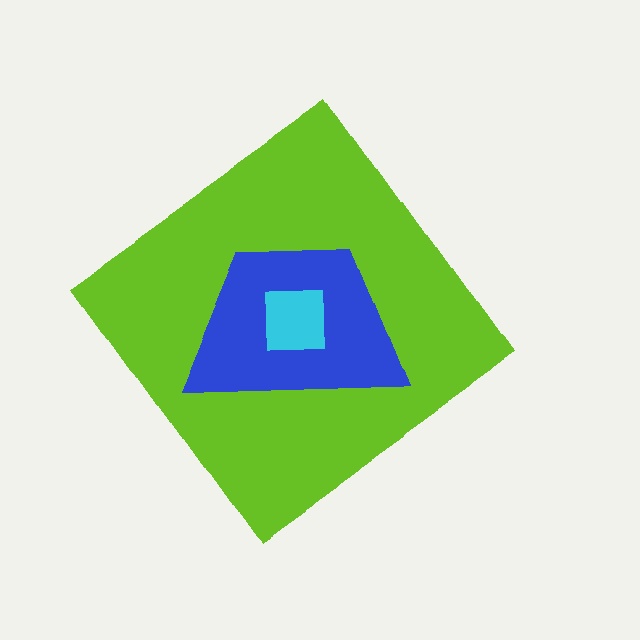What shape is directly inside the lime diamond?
The blue trapezoid.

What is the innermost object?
The cyan square.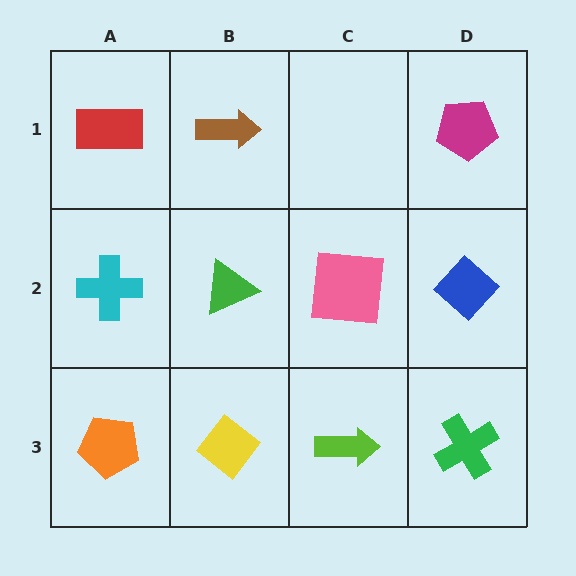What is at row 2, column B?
A green triangle.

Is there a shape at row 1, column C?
No, that cell is empty.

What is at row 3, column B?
A yellow diamond.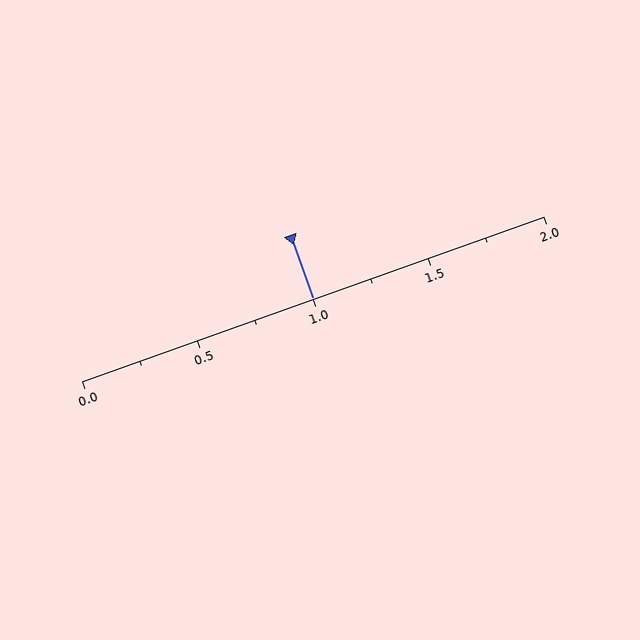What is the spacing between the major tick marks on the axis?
The major ticks are spaced 0.5 apart.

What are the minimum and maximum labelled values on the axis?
The axis runs from 0.0 to 2.0.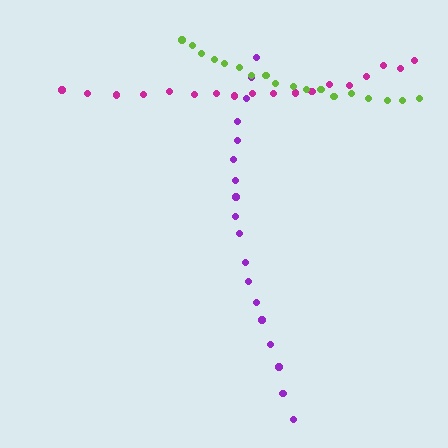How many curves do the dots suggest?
There are 3 distinct paths.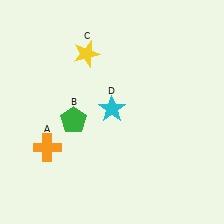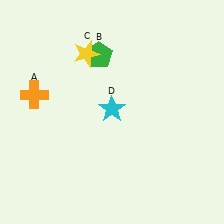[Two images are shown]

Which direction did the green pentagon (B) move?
The green pentagon (B) moved up.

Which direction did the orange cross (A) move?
The orange cross (A) moved up.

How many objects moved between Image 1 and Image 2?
2 objects moved between the two images.